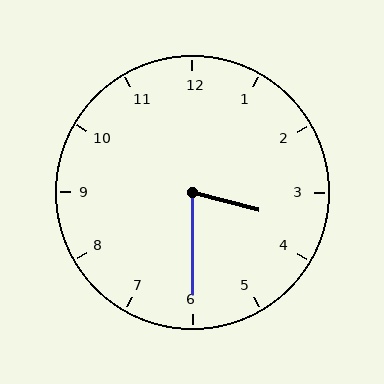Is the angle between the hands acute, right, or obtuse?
It is acute.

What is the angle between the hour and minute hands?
Approximately 75 degrees.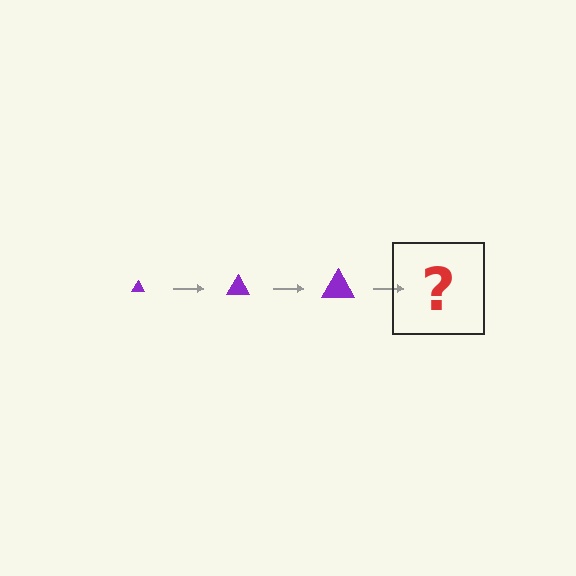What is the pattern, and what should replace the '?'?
The pattern is that the triangle gets progressively larger each step. The '?' should be a purple triangle, larger than the previous one.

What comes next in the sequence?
The next element should be a purple triangle, larger than the previous one.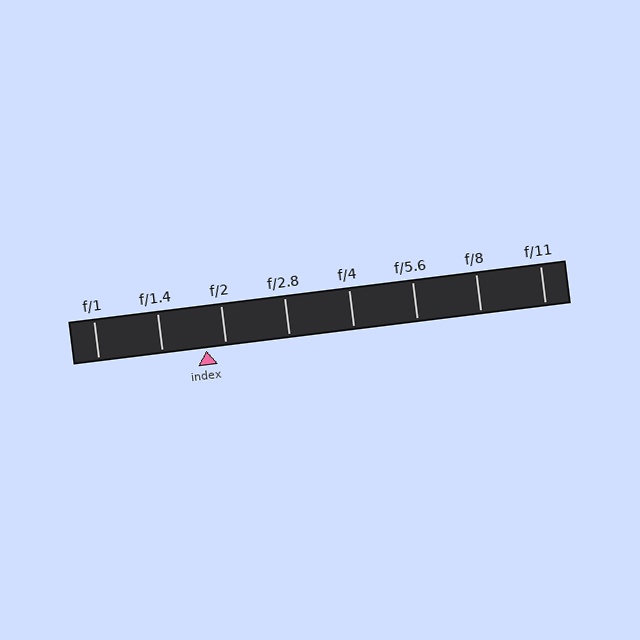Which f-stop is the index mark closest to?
The index mark is closest to f/2.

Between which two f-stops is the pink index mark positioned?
The index mark is between f/1.4 and f/2.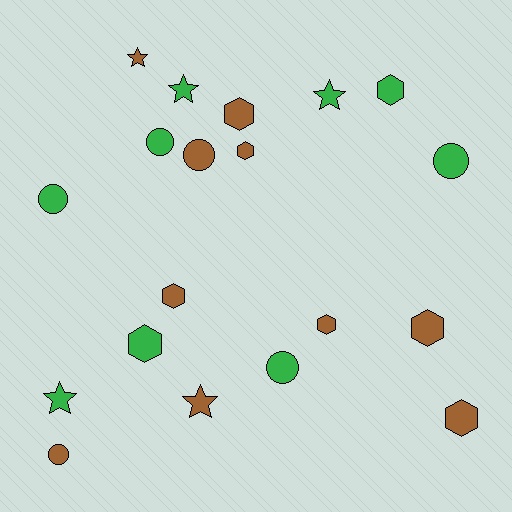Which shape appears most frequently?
Hexagon, with 8 objects.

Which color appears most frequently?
Brown, with 10 objects.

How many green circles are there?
There are 4 green circles.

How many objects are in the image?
There are 19 objects.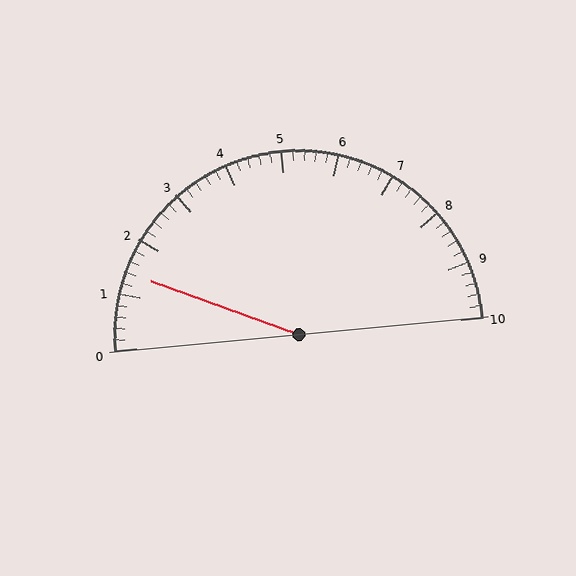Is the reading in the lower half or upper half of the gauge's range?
The reading is in the lower half of the range (0 to 10).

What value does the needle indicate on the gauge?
The needle indicates approximately 1.4.